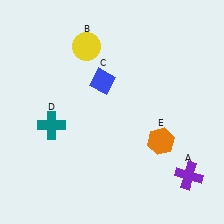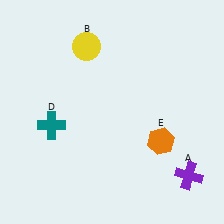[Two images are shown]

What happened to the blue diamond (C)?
The blue diamond (C) was removed in Image 2. It was in the top-left area of Image 1.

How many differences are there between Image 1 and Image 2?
There is 1 difference between the two images.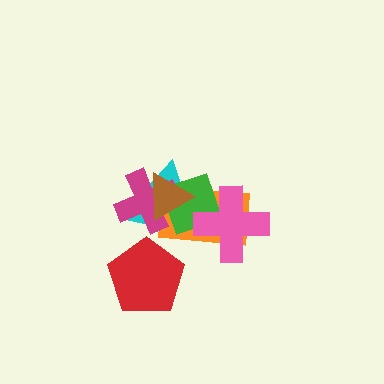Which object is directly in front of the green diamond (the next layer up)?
The magenta cross is directly in front of the green diamond.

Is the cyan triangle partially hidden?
Yes, it is partially covered by another shape.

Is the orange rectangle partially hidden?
Yes, it is partially covered by another shape.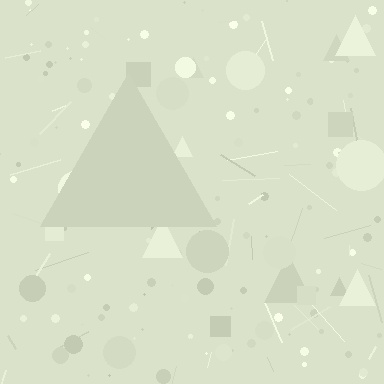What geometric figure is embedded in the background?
A triangle is embedded in the background.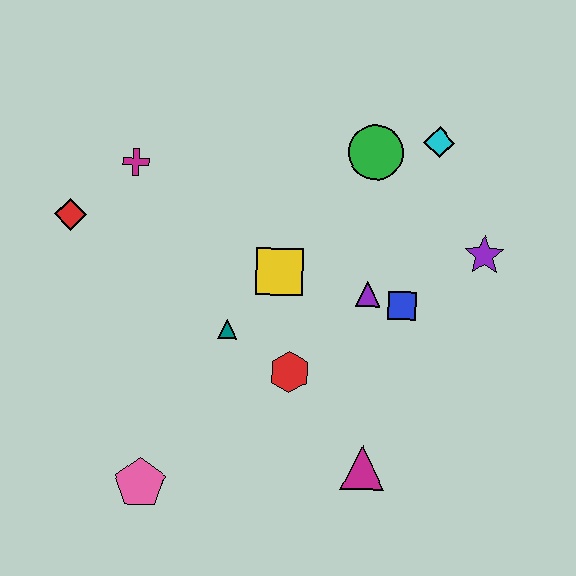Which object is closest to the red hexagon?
The teal triangle is closest to the red hexagon.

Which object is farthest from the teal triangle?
The cyan diamond is farthest from the teal triangle.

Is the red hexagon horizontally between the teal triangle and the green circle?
Yes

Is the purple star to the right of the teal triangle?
Yes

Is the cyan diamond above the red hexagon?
Yes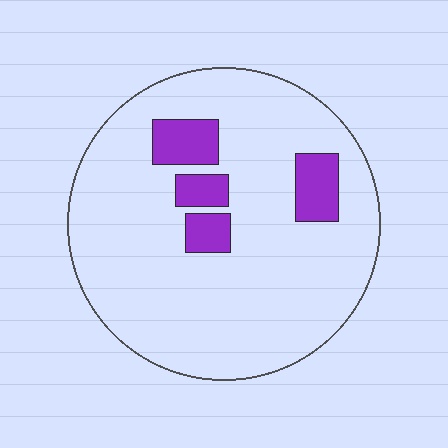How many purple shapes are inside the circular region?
4.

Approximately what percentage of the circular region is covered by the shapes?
Approximately 15%.